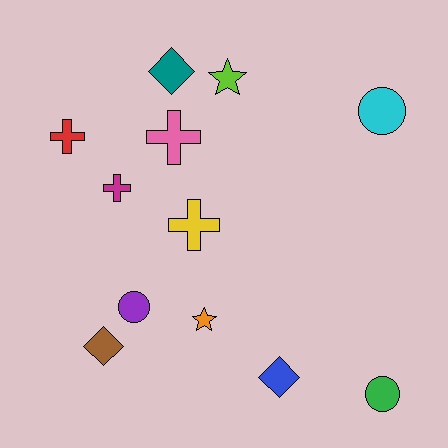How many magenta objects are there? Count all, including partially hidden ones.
There is 1 magenta object.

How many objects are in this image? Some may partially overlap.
There are 12 objects.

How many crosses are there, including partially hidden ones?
There are 4 crosses.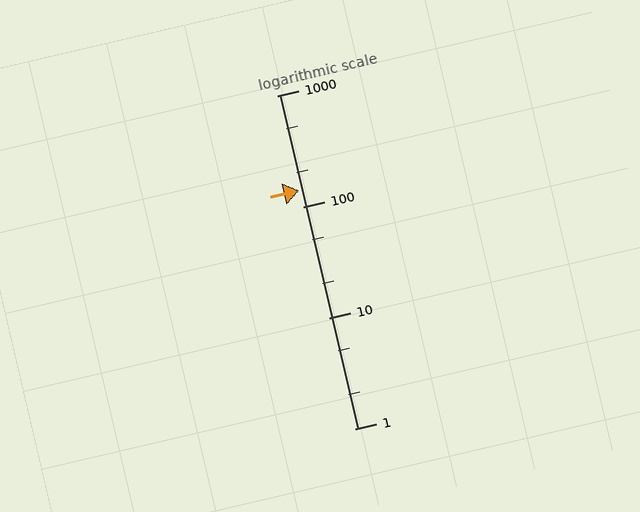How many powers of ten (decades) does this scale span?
The scale spans 3 decades, from 1 to 1000.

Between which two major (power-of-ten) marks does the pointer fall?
The pointer is between 100 and 1000.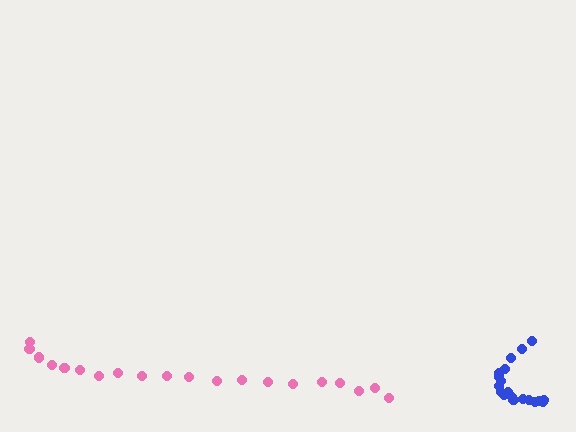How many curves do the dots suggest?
There are 2 distinct paths.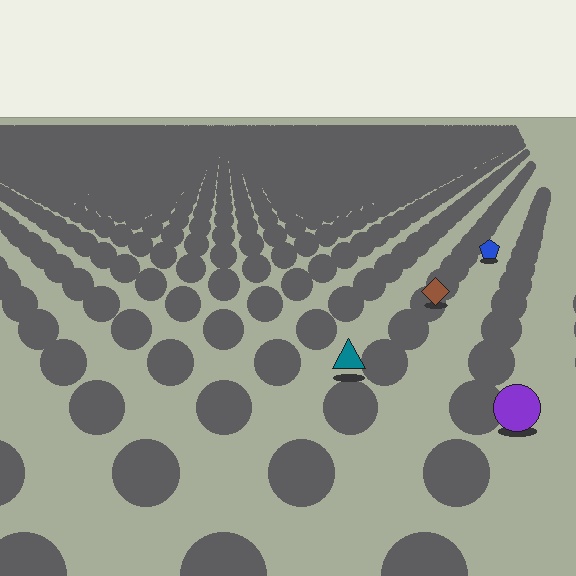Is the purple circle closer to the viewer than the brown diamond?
Yes. The purple circle is closer — you can tell from the texture gradient: the ground texture is coarser near it.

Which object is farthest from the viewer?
The blue pentagon is farthest from the viewer. It appears smaller and the ground texture around it is denser.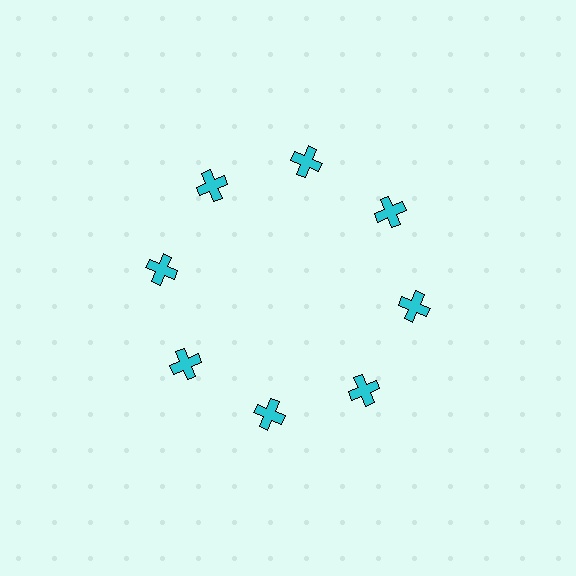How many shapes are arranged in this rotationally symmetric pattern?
There are 8 shapes, arranged in 8 groups of 1.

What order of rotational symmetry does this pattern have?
This pattern has 8-fold rotational symmetry.